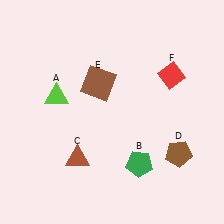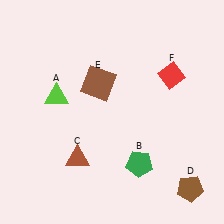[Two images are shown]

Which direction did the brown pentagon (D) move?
The brown pentagon (D) moved down.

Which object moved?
The brown pentagon (D) moved down.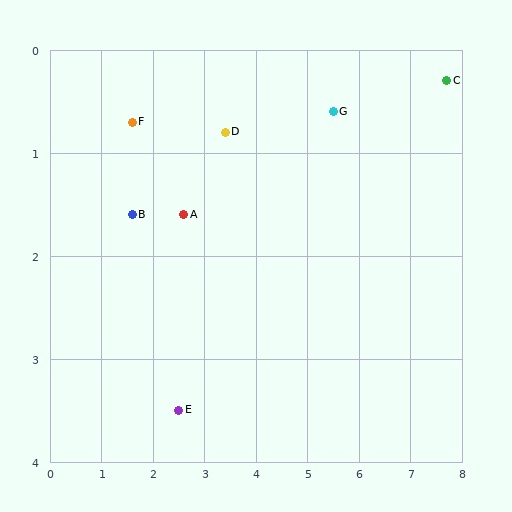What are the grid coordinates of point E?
Point E is at approximately (2.5, 3.5).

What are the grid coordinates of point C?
Point C is at approximately (7.7, 0.3).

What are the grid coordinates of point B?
Point B is at approximately (1.6, 1.6).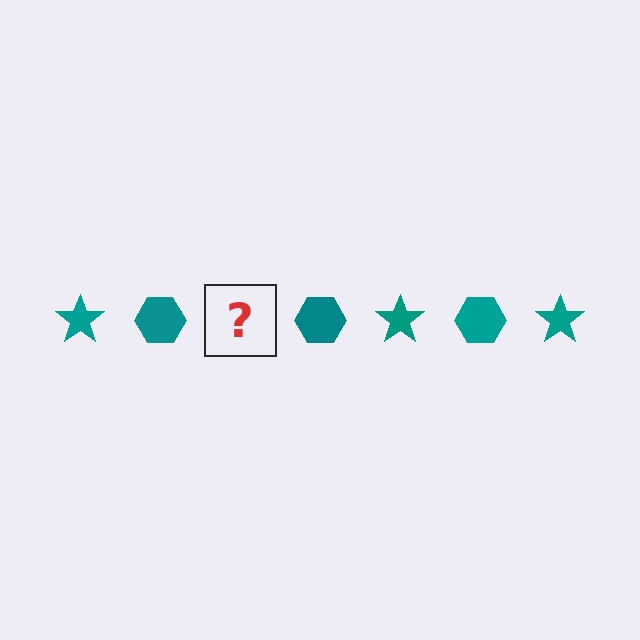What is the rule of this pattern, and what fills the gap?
The rule is that the pattern cycles through star, hexagon shapes in teal. The gap should be filled with a teal star.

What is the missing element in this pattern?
The missing element is a teal star.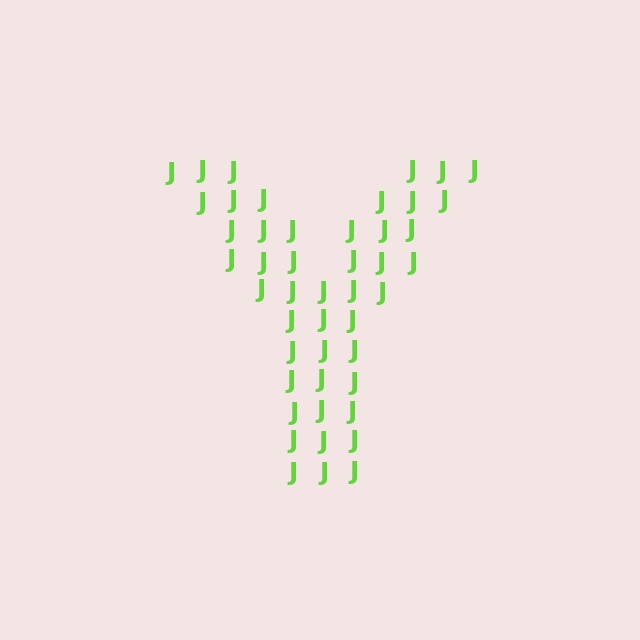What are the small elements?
The small elements are letter J's.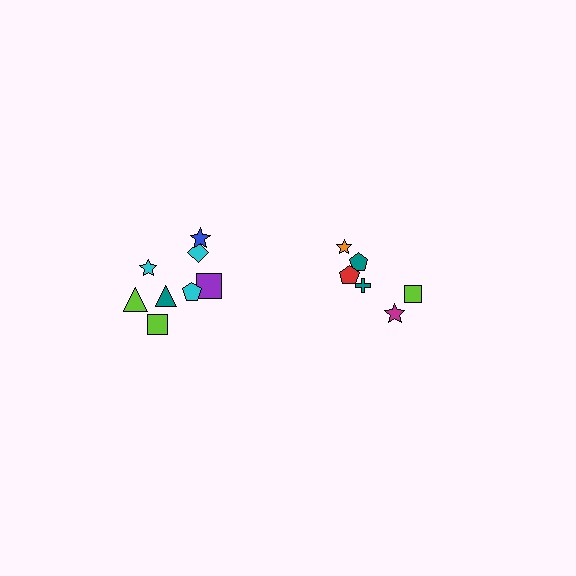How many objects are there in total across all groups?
There are 14 objects.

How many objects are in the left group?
There are 8 objects.